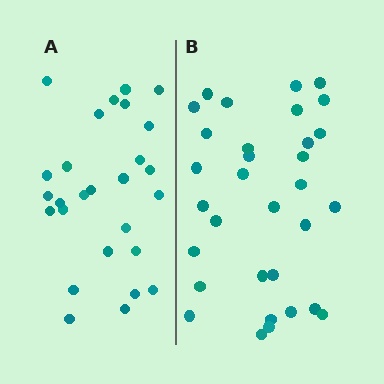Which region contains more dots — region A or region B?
Region B (the right region) has more dots.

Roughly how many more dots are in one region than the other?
Region B has about 5 more dots than region A.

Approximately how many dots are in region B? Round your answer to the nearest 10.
About 30 dots. (The exact count is 32, which rounds to 30.)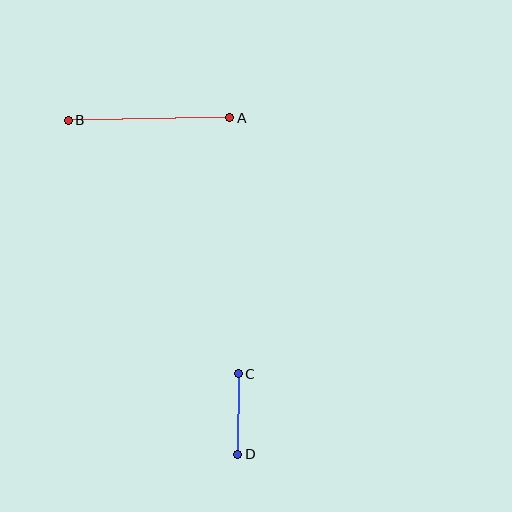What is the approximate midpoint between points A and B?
The midpoint is at approximately (149, 119) pixels.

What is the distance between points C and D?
The distance is approximately 81 pixels.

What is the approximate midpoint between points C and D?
The midpoint is at approximately (238, 414) pixels.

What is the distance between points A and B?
The distance is approximately 161 pixels.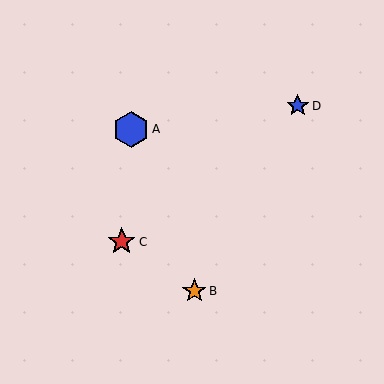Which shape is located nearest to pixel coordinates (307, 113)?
The blue star (labeled D) at (298, 106) is nearest to that location.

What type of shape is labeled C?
Shape C is a red star.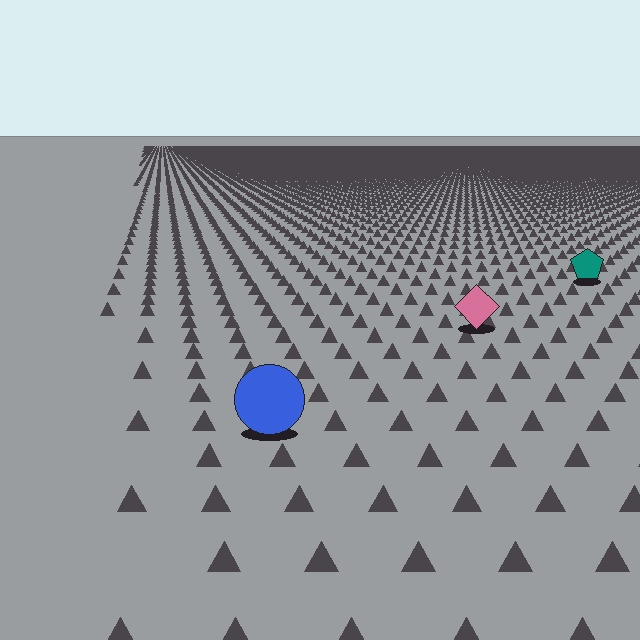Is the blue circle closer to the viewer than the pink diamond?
Yes. The blue circle is closer — you can tell from the texture gradient: the ground texture is coarser near it.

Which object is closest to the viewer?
The blue circle is closest. The texture marks near it are larger and more spread out.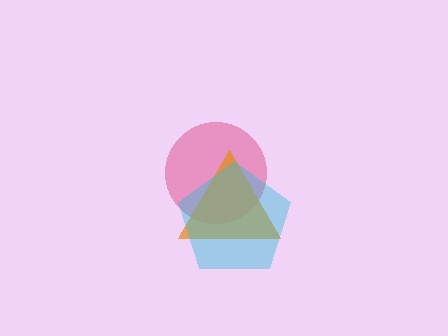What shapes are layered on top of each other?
The layered shapes are: a pink circle, an orange triangle, a cyan pentagon.